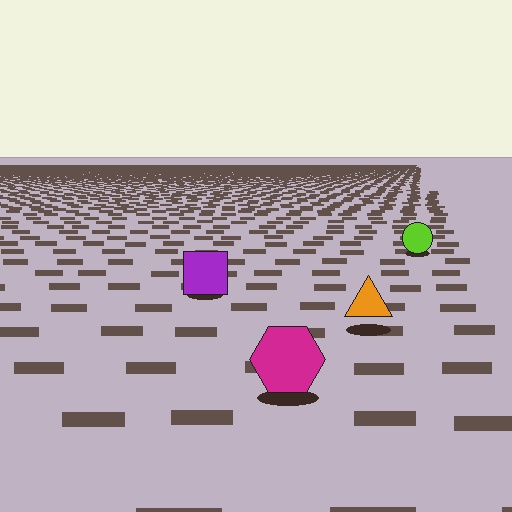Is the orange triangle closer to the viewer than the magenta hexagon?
No. The magenta hexagon is closer — you can tell from the texture gradient: the ground texture is coarser near it.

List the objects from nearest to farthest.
From nearest to farthest: the magenta hexagon, the orange triangle, the purple square, the lime circle.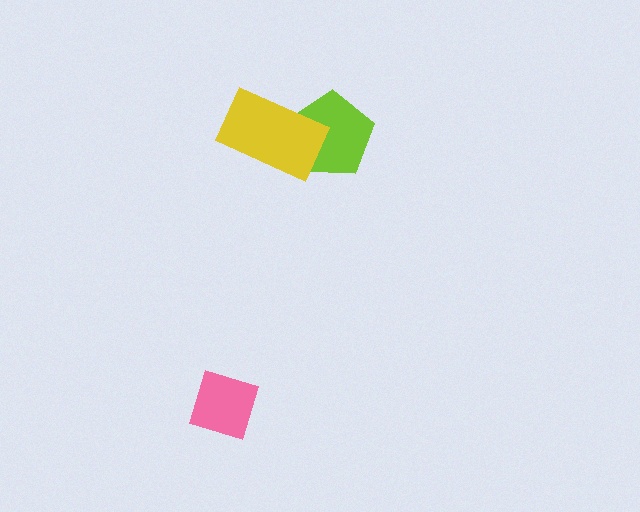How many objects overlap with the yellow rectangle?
1 object overlaps with the yellow rectangle.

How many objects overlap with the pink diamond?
0 objects overlap with the pink diamond.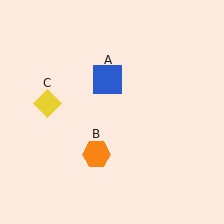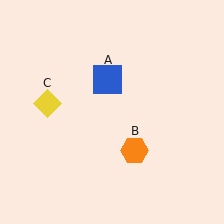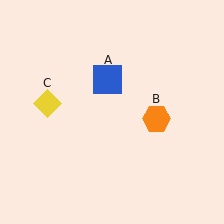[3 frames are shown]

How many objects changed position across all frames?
1 object changed position: orange hexagon (object B).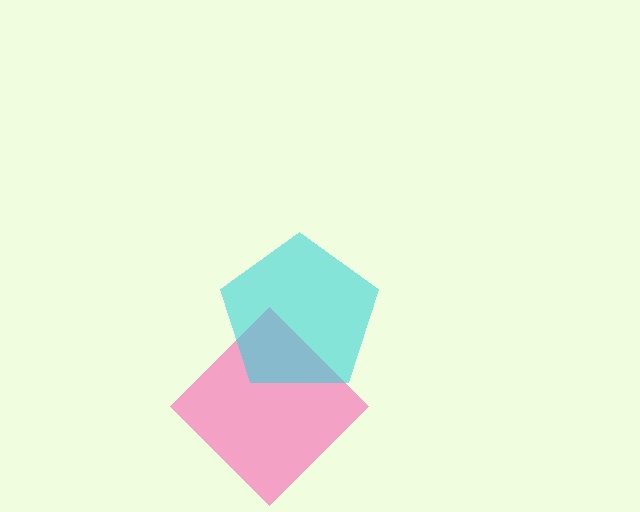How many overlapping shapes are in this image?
There are 2 overlapping shapes in the image.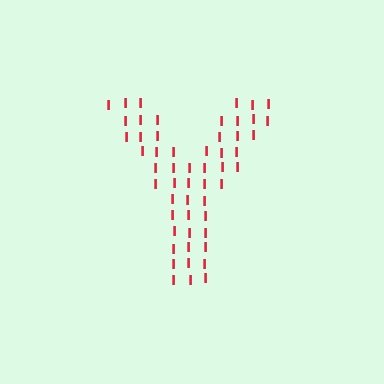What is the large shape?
The large shape is the letter Y.